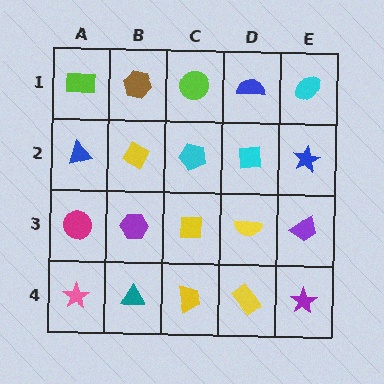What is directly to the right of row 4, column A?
A teal triangle.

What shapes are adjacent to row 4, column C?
A yellow square (row 3, column C), a teal triangle (row 4, column B), a yellow rectangle (row 4, column D).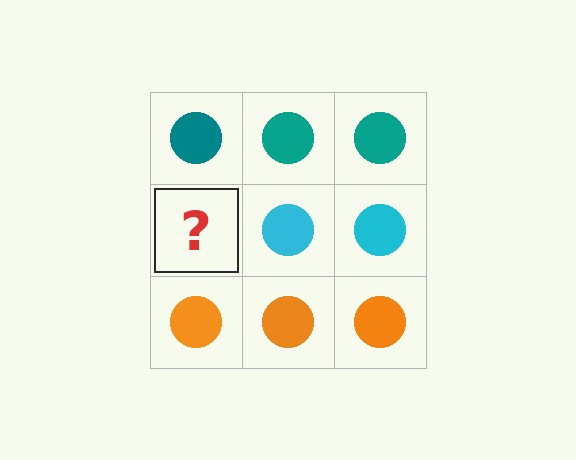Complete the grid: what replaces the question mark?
The question mark should be replaced with a cyan circle.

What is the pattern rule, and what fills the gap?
The rule is that each row has a consistent color. The gap should be filled with a cyan circle.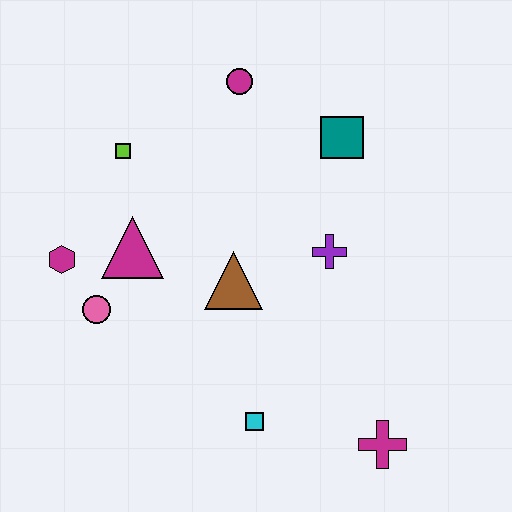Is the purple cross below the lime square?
Yes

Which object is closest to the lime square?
The magenta triangle is closest to the lime square.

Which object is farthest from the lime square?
The magenta cross is farthest from the lime square.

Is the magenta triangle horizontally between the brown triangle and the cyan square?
No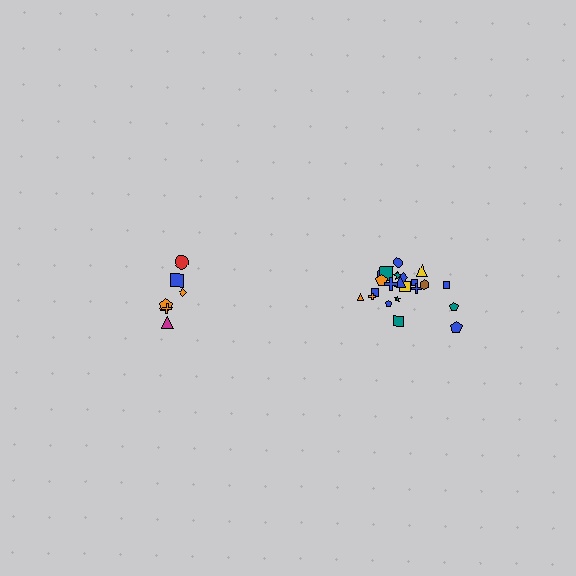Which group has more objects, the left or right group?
The right group.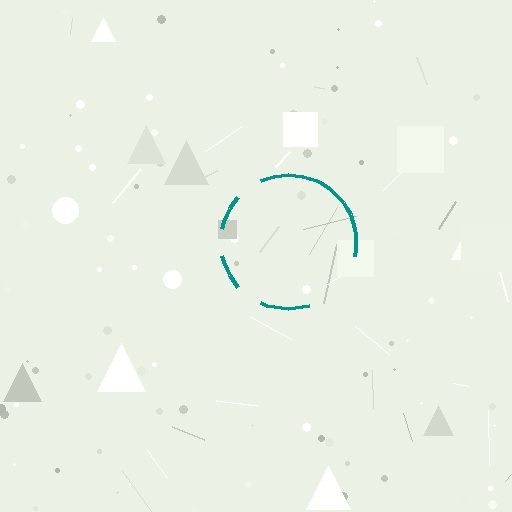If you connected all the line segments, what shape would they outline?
They would outline a circle.